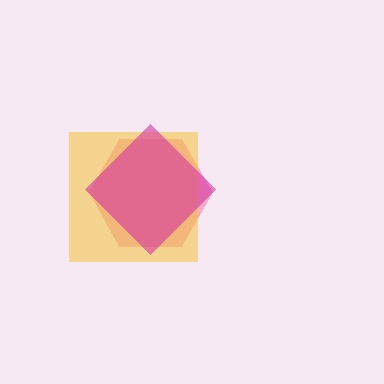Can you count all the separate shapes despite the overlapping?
Yes, there are 3 separate shapes.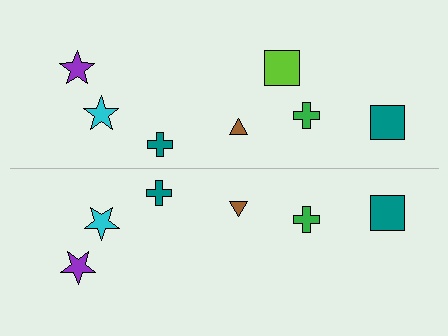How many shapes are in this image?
There are 13 shapes in this image.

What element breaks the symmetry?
A lime square is missing from the bottom side.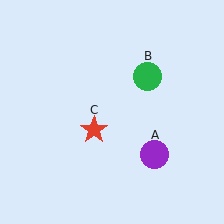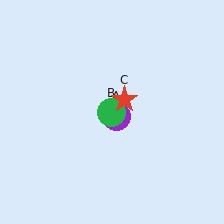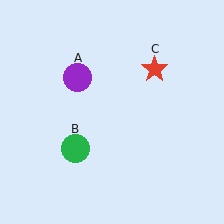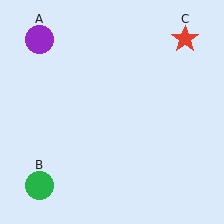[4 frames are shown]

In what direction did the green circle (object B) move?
The green circle (object B) moved down and to the left.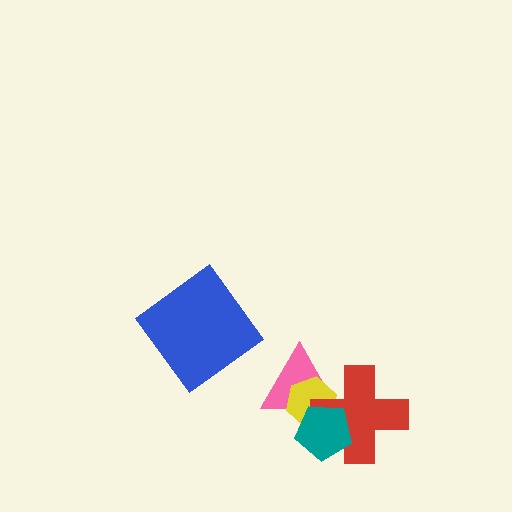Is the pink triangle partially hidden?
Yes, it is partially covered by another shape.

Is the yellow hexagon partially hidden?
Yes, it is partially covered by another shape.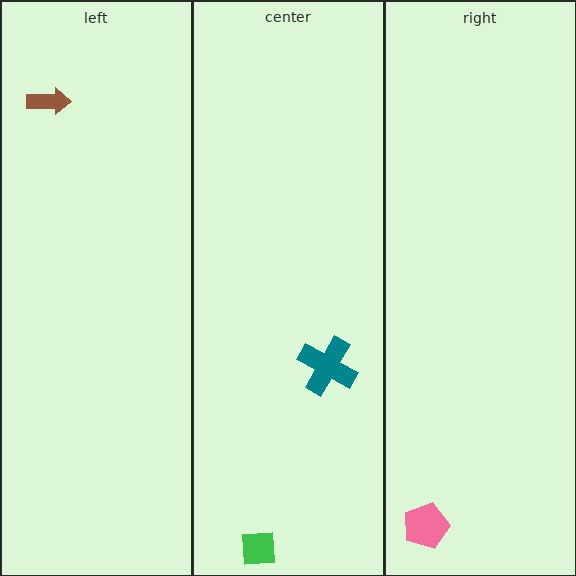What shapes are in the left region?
The brown arrow.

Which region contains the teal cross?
The center region.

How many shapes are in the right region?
1.